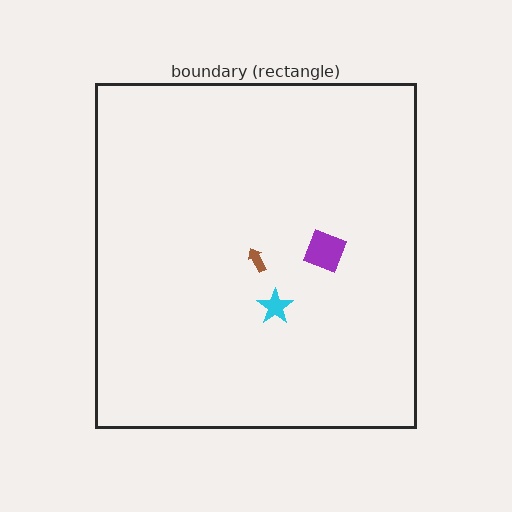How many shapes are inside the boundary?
3 inside, 0 outside.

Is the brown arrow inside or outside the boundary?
Inside.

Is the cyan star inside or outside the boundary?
Inside.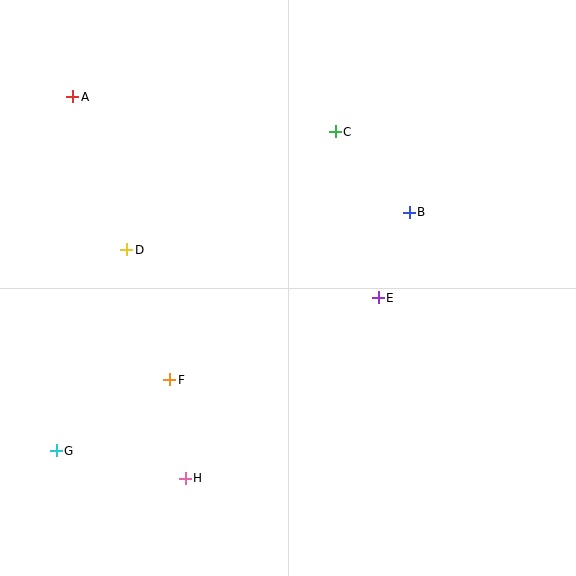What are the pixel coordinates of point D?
Point D is at (127, 250).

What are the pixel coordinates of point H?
Point H is at (185, 478).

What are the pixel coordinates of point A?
Point A is at (73, 97).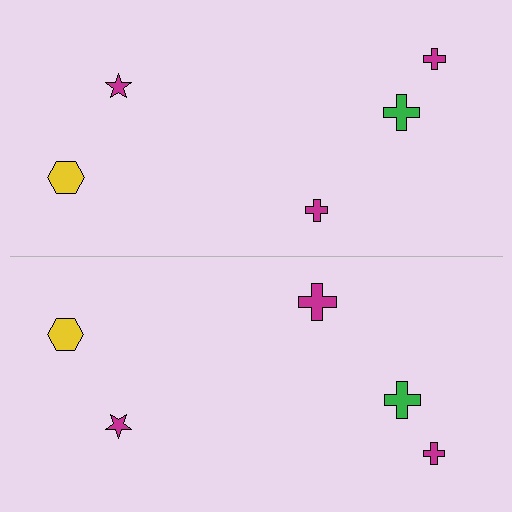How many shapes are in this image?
There are 10 shapes in this image.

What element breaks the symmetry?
The magenta cross on the bottom side has a different size than its mirror counterpart.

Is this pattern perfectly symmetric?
No, the pattern is not perfectly symmetric. The magenta cross on the bottom side has a different size than its mirror counterpart.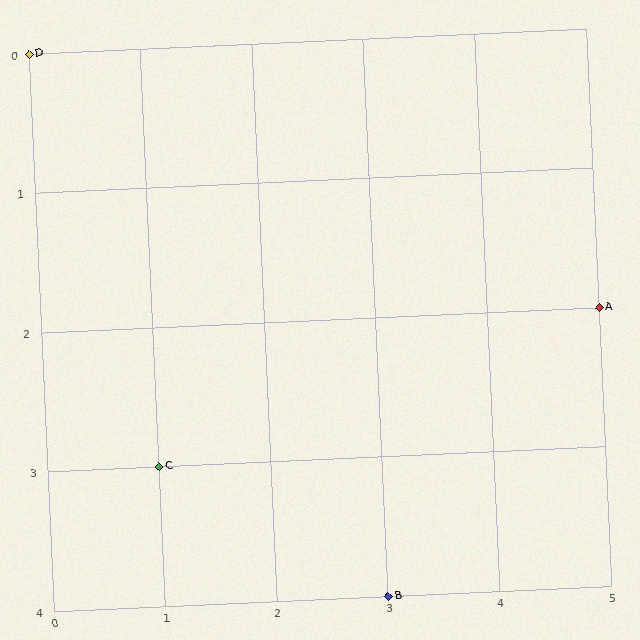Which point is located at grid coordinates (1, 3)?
Point C is at (1, 3).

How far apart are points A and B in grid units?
Points A and B are 2 columns and 2 rows apart (about 2.8 grid units diagonally).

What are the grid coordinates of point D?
Point D is at grid coordinates (0, 0).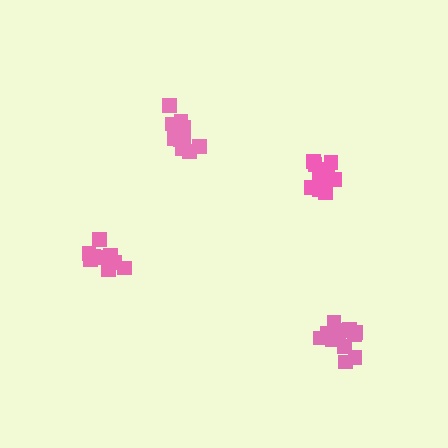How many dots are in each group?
Group 1: 11 dots, Group 2: 10 dots, Group 3: 16 dots, Group 4: 12 dots (49 total).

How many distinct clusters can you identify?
There are 4 distinct clusters.